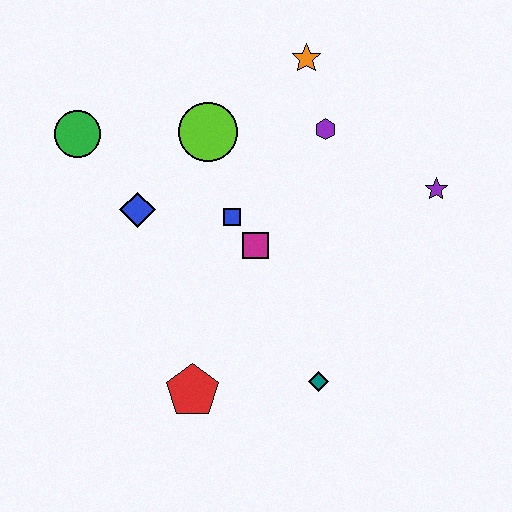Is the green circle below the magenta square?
No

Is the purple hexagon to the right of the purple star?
No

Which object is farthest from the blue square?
The purple star is farthest from the blue square.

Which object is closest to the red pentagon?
The teal diamond is closest to the red pentagon.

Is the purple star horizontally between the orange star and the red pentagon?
No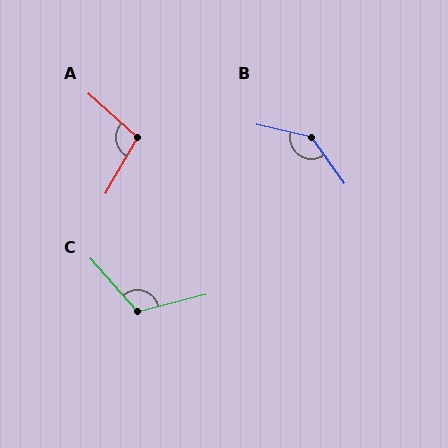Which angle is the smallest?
A, at approximately 102 degrees.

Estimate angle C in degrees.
Approximately 117 degrees.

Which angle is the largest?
B, at approximately 138 degrees.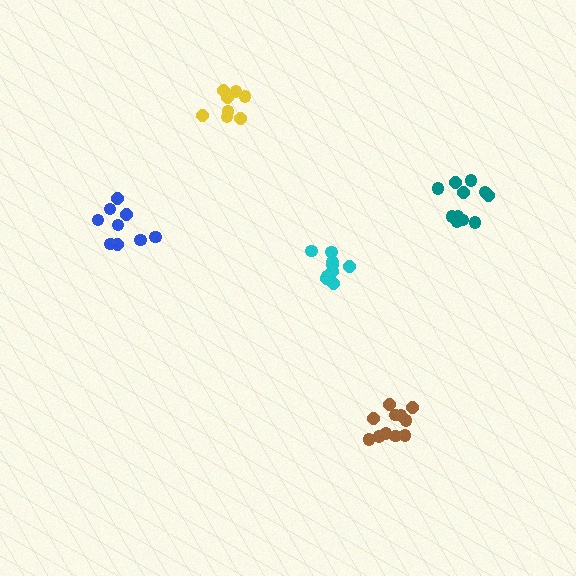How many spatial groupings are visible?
There are 5 spatial groupings.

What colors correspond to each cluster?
The clusters are colored: teal, blue, brown, yellow, cyan.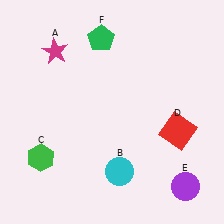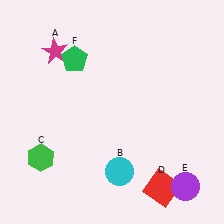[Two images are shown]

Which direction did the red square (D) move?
The red square (D) moved down.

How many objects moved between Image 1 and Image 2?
2 objects moved between the two images.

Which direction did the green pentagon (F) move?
The green pentagon (F) moved left.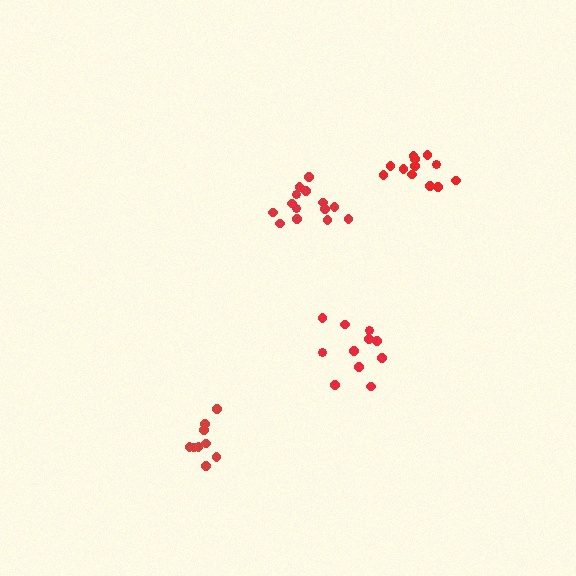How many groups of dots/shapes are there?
There are 4 groups.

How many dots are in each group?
Group 1: 11 dots, Group 2: 9 dots, Group 3: 12 dots, Group 4: 14 dots (46 total).